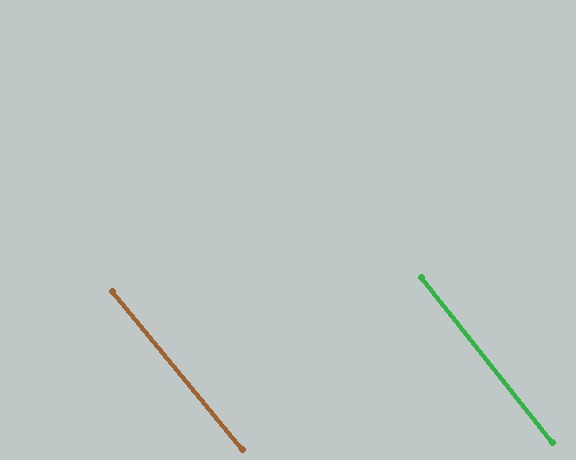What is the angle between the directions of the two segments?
Approximately 1 degree.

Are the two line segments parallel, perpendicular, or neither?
Parallel — their directions differ by only 1.0°.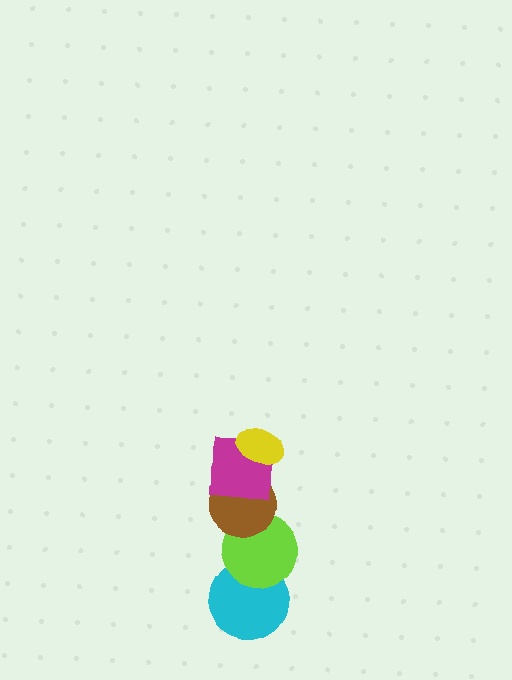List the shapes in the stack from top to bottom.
From top to bottom: the yellow ellipse, the magenta square, the brown circle, the lime circle, the cyan circle.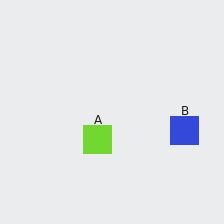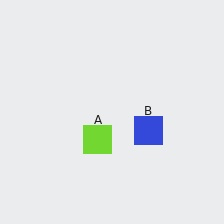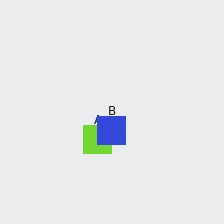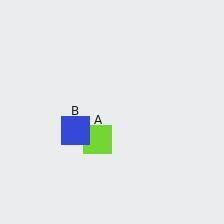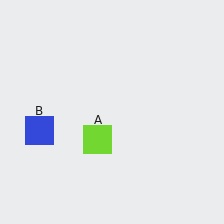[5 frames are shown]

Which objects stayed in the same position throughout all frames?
Lime square (object A) remained stationary.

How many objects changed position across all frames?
1 object changed position: blue square (object B).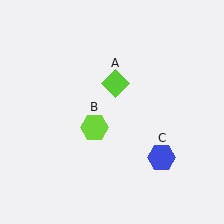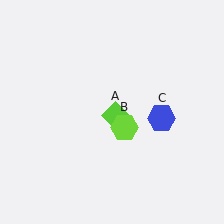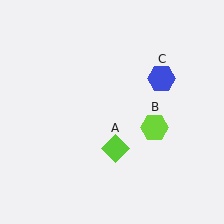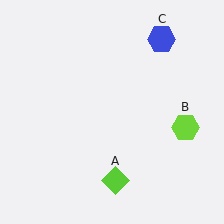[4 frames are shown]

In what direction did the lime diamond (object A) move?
The lime diamond (object A) moved down.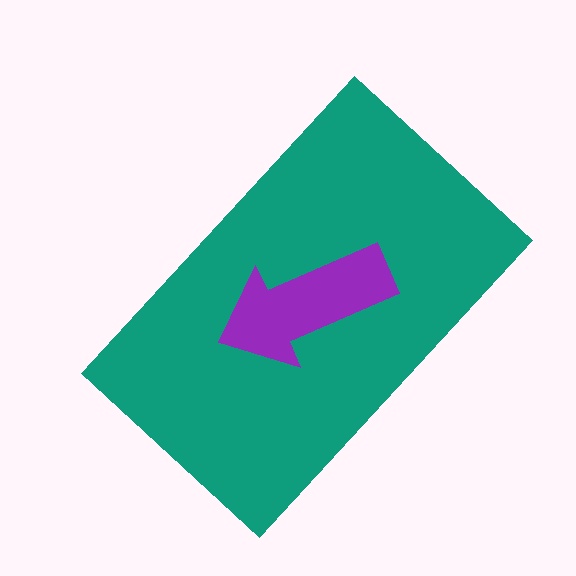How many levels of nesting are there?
2.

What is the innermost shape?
The purple arrow.